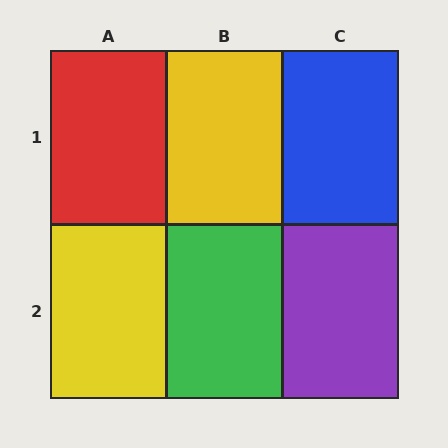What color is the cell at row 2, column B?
Green.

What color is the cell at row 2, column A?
Yellow.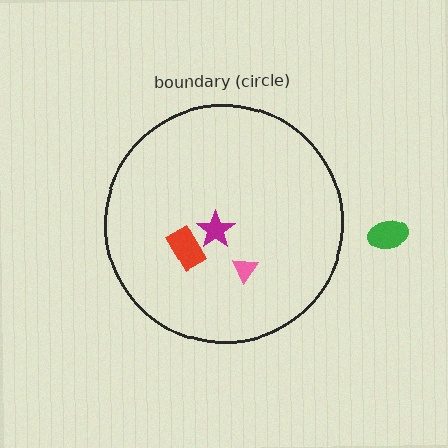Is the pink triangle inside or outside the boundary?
Inside.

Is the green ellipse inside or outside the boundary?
Outside.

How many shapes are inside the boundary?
3 inside, 1 outside.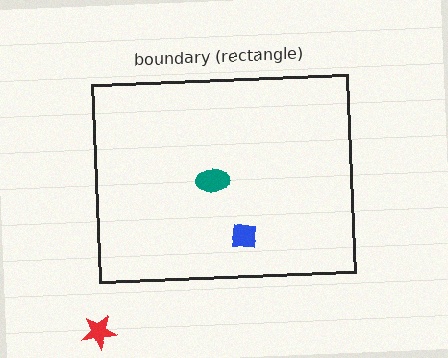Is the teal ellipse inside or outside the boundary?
Inside.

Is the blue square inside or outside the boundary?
Inside.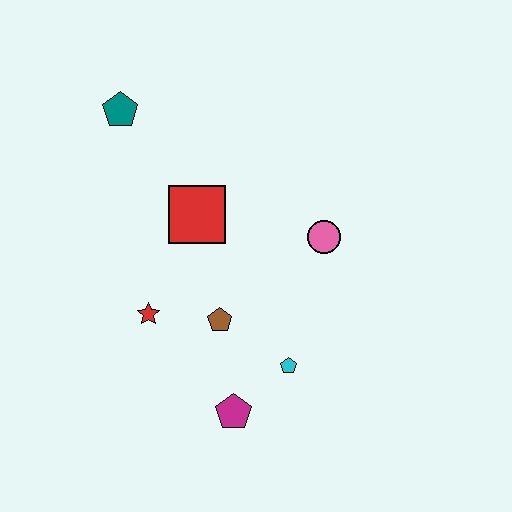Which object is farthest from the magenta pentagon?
The teal pentagon is farthest from the magenta pentagon.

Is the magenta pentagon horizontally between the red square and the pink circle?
Yes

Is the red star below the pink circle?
Yes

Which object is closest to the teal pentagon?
The red square is closest to the teal pentagon.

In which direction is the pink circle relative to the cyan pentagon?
The pink circle is above the cyan pentagon.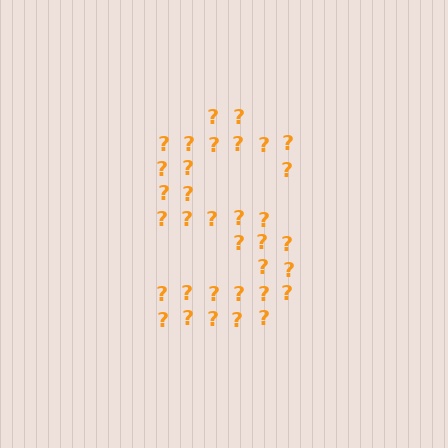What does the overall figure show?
The overall figure shows the letter S.